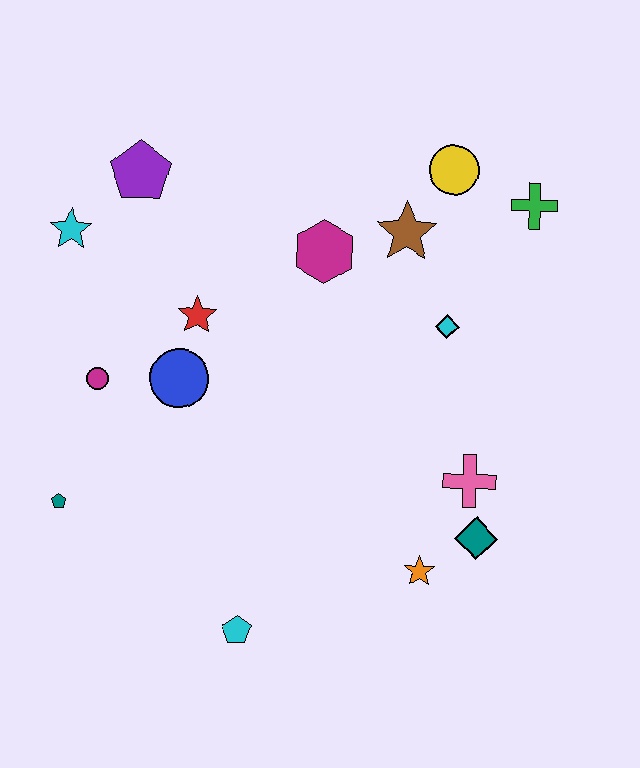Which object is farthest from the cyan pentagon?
The green cross is farthest from the cyan pentagon.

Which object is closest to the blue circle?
The red star is closest to the blue circle.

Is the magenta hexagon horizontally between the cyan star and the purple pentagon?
No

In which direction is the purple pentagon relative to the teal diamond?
The purple pentagon is above the teal diamond.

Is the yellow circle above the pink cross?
Yes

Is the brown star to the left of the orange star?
Yes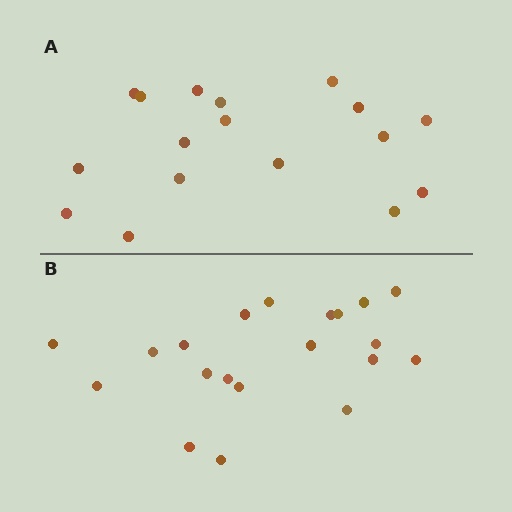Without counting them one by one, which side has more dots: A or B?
Region B (the bottom region) has more dots.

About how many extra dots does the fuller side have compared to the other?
Region B has just a few more — roughly 2 or 3 more dots than region A.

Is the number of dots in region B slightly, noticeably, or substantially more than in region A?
Region B has only slightly more — the two regions are fairly close. The ratio is roughly 1.2 to 1.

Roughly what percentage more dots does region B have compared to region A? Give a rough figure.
About 20% more.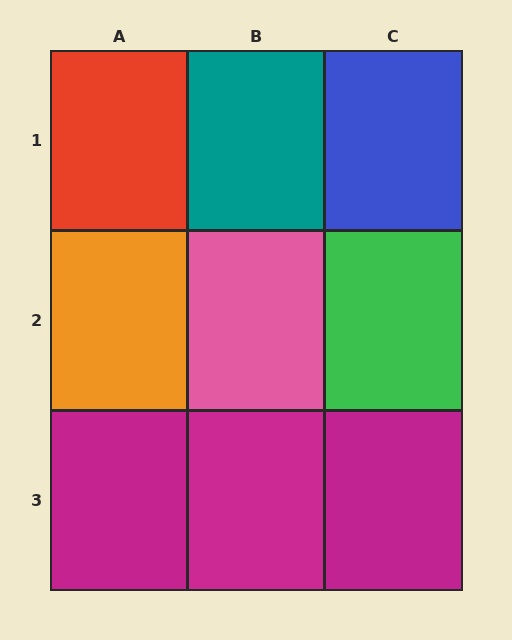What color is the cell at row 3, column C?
Magenta.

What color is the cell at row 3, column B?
Magenta.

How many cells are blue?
1 cell is blue.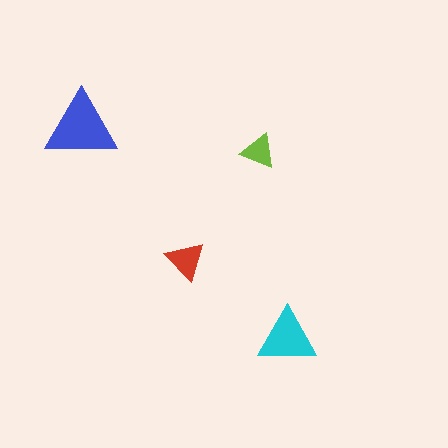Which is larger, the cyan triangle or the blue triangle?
The blue one.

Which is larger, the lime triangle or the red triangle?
The red one.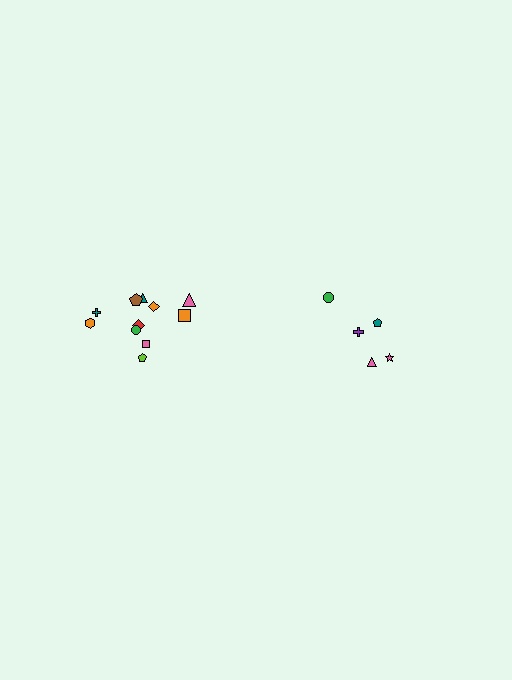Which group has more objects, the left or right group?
The left group.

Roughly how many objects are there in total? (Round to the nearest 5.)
Roughly 15 objects in total.